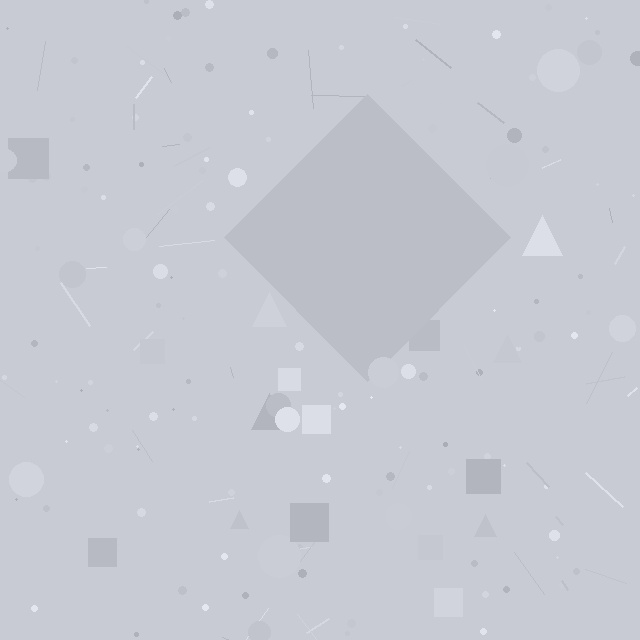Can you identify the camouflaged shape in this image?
The camouflaged shape is a diamond.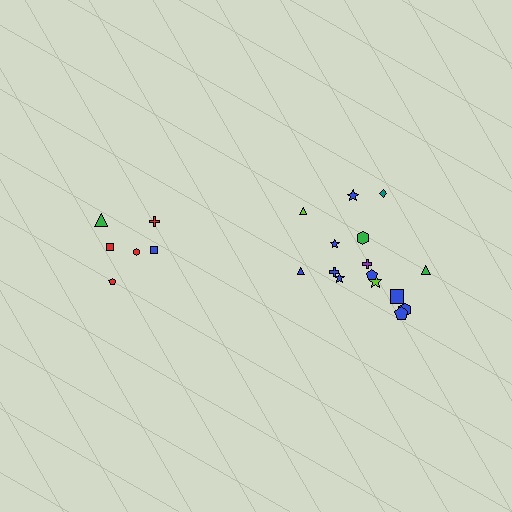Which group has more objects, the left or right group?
The right group.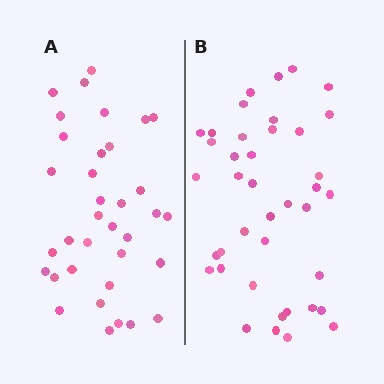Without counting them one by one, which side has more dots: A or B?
Region B (the right region) has more dots.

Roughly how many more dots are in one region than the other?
Region B has about 5 more dots than region A.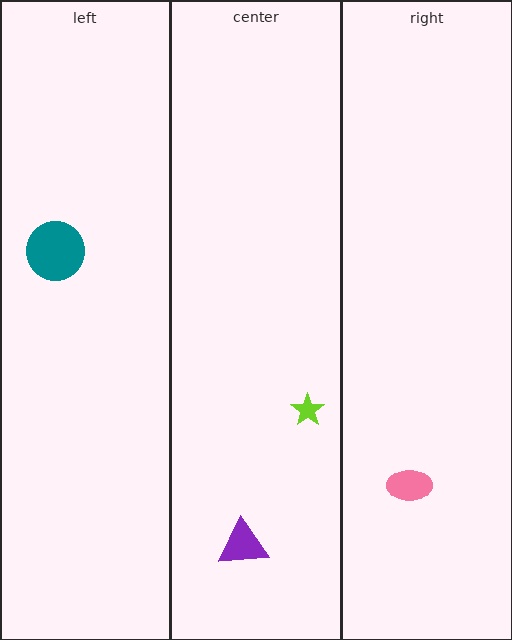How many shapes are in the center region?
2.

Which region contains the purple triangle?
The center region.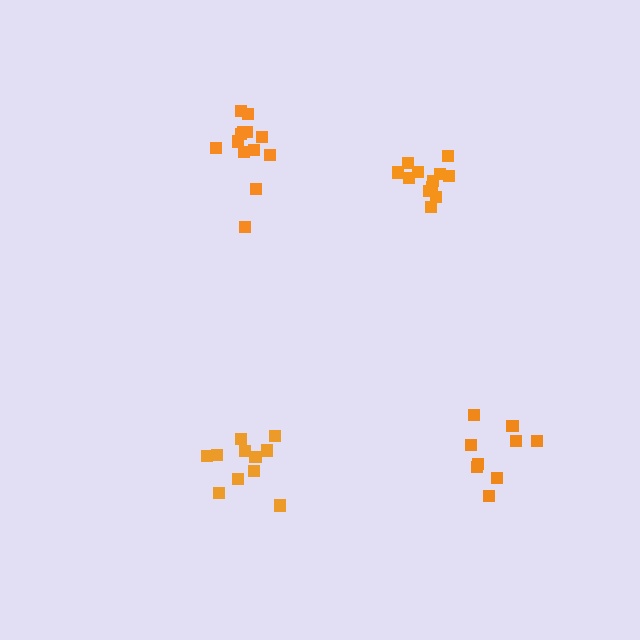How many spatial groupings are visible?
There are 4 spatial groupings.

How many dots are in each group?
Group 1: 11 dots, Group 2: 13 dots, Group 3: 12 dots, Group 4: 9 dots (45 total).